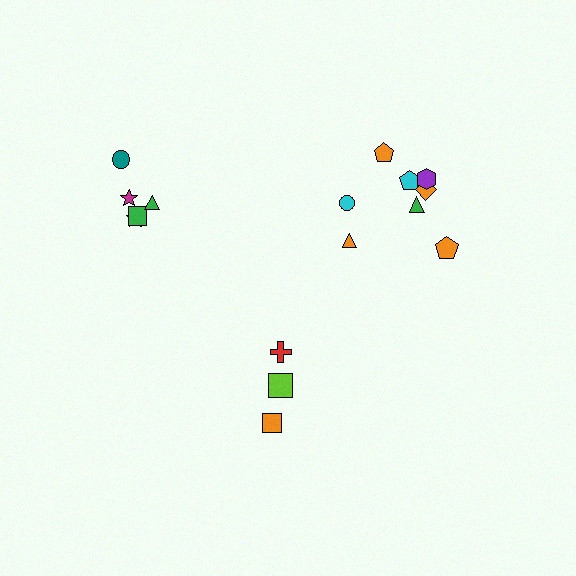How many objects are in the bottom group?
There are 3 objects.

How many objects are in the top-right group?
There are 8 objects.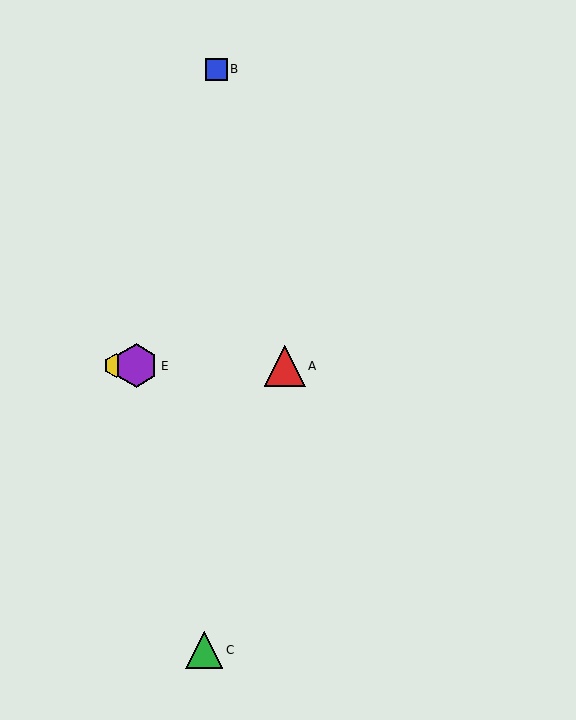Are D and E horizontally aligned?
Yes, both are at y≈366.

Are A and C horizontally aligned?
No, A is at y≈366 and C is at y≈650.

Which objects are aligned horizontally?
Objects A, D, E are aligned horizontally.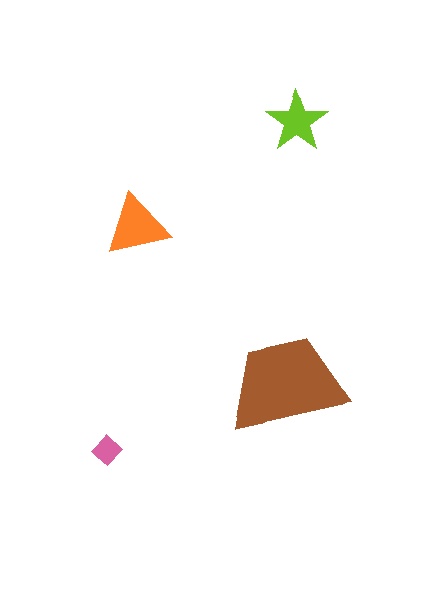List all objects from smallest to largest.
The pink diamond, the lime star, the orange triangle, the brown trapezoid.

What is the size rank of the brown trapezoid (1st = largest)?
1st.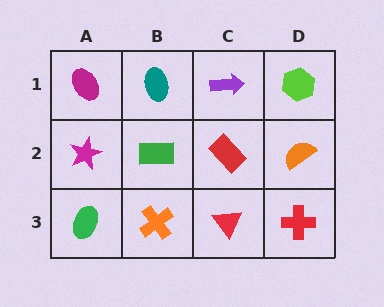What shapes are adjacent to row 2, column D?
A lime hexagon (row 1, column D), a red cross (row 3, column D), a red rectangle (row 2, column C).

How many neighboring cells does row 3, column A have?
2.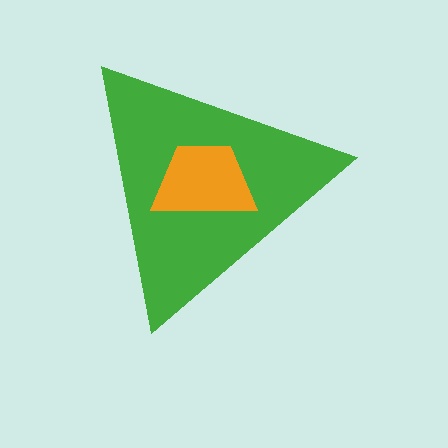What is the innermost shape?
The orange trapezoid.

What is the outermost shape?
The green triangle.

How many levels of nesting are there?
2.